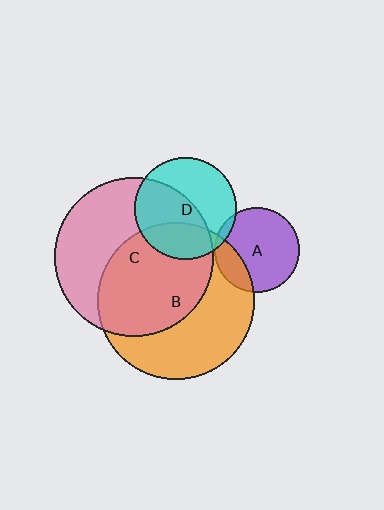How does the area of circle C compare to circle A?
Approximately 3.4 times.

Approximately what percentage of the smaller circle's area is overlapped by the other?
Approximately 55%.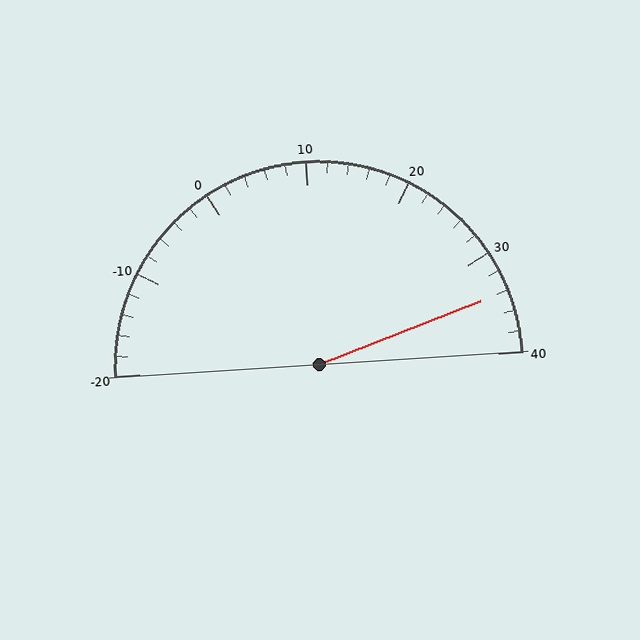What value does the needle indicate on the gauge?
The needle indicates approximately 34.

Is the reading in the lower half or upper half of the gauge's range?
The reading is in the upper half of the range (-20 to 40).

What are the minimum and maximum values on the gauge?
The gauge ranges from -20 to 40.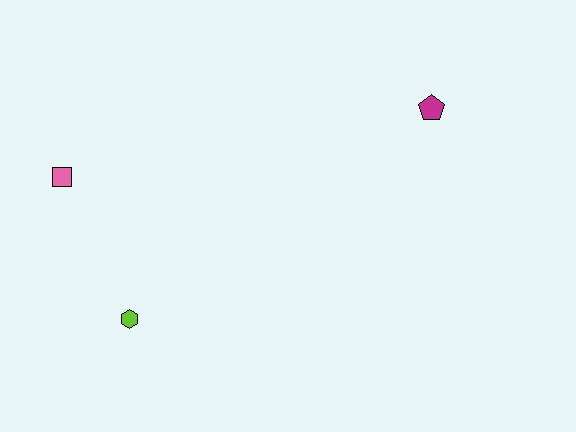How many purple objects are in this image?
There are no purple objects.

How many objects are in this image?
There are 3 objects.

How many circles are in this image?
There are no circles.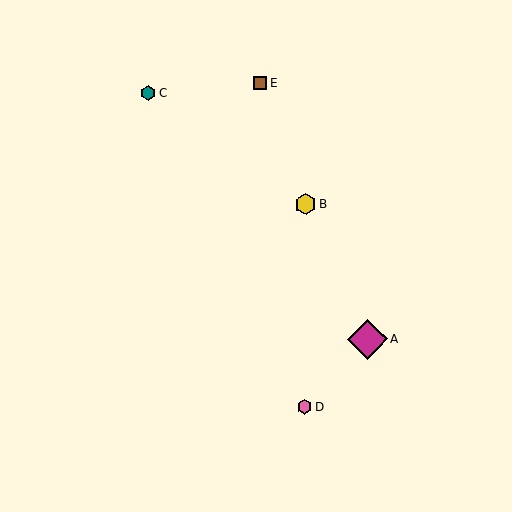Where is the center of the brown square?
The center of the brown square is at (260, 83).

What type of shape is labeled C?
Shape C is a teal hexagon.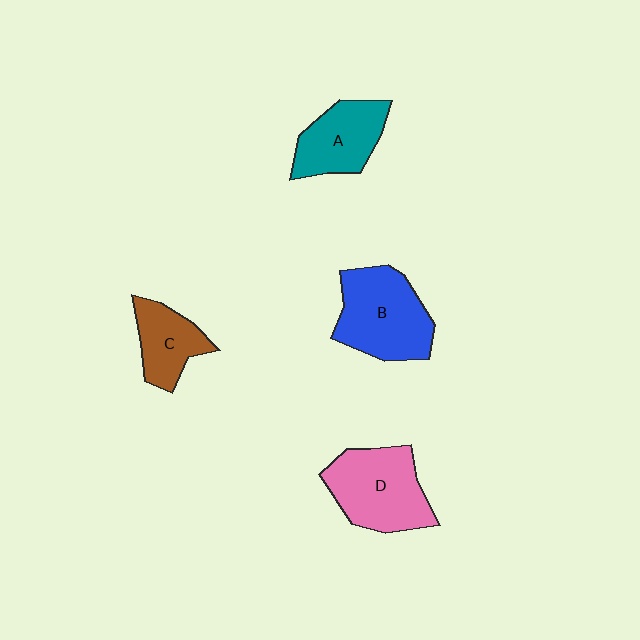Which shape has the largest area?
Shape B (blue).